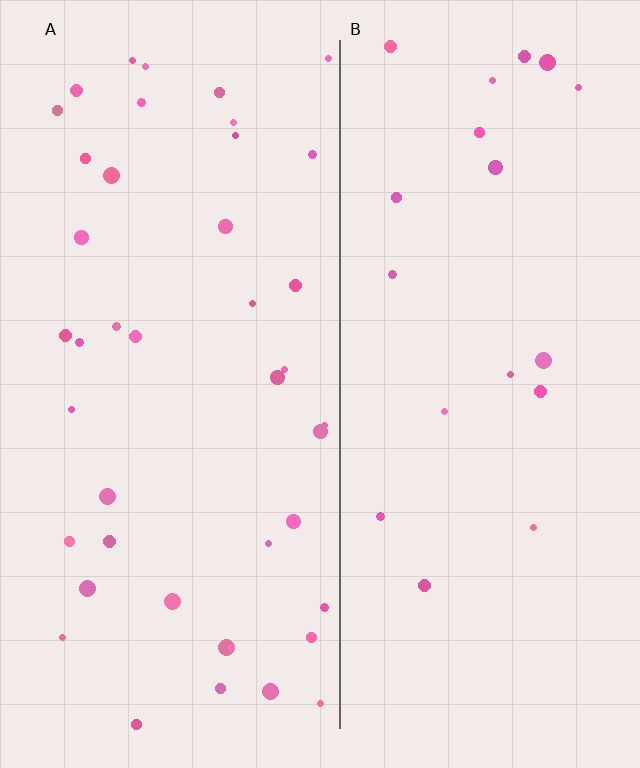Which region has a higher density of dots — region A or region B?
A (the left).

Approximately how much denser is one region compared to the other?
Approximately 2.2× — region A over region B.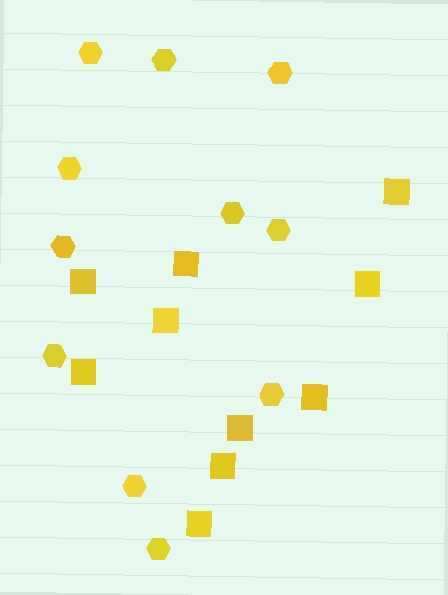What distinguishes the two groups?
There are 2 groups: one group of squares (10) and one group of hexagons (11).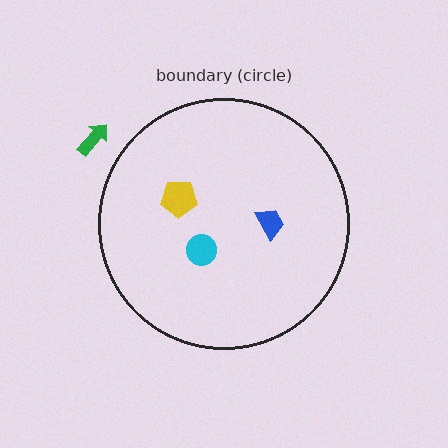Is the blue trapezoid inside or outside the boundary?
Inside.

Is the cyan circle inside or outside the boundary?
Inside.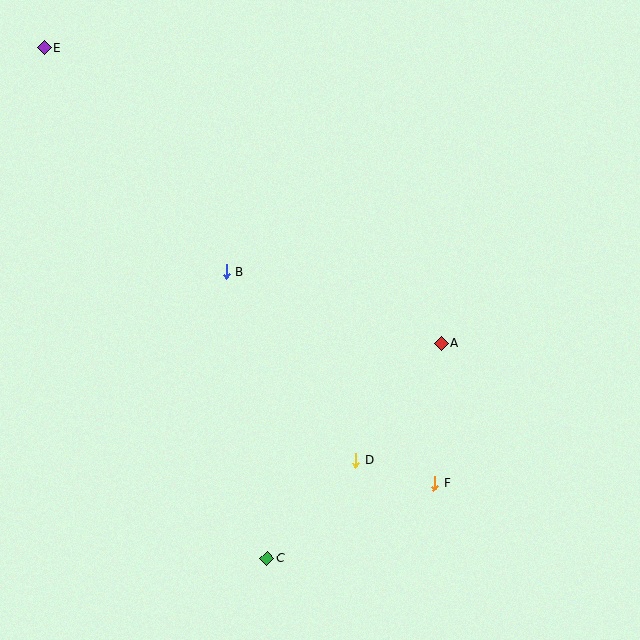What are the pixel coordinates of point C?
Point C is at (267, 558).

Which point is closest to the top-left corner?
Point E is closest to the top-left corner.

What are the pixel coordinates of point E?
Point E is at (44, 48).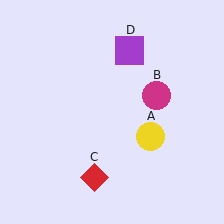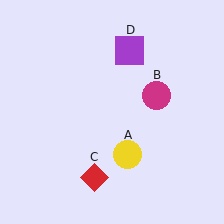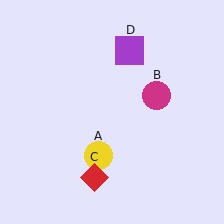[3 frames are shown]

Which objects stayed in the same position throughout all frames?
Magenta circle (object B) and red diamond (object C) and purple square (object D) remained stationary.